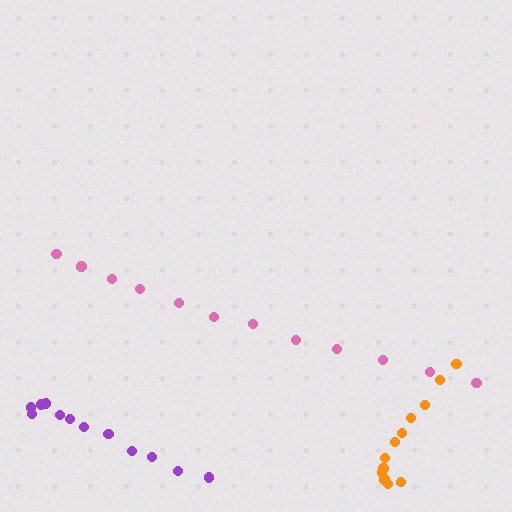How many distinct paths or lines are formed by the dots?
There are 3 distinct paths.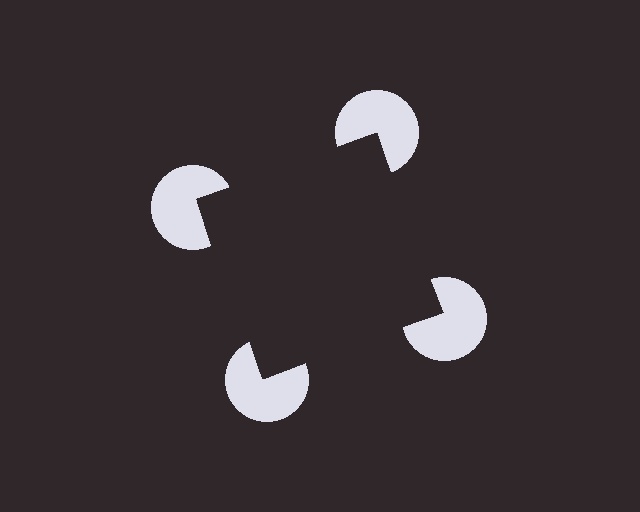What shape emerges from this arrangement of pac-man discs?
An illusory square — its edges are inferred from the aligned wedge cuts in the pac-man discs, not physically drawn.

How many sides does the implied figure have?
4 sides.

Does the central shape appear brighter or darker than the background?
It typically appears slightly darker than the background, even though no actual brightness change is drawn.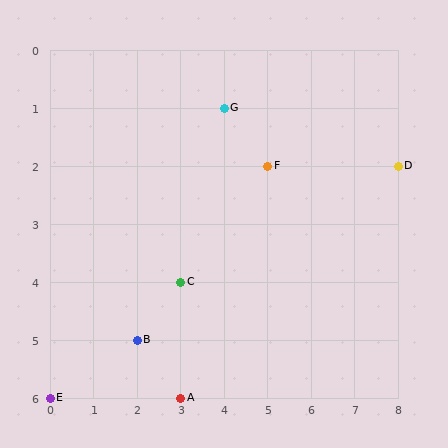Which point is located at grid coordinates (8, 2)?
Point D is at (8, 2).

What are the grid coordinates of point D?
Point D is at grid coordinates (8, 2).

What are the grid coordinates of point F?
Point F is at grid coordinates (5, 2).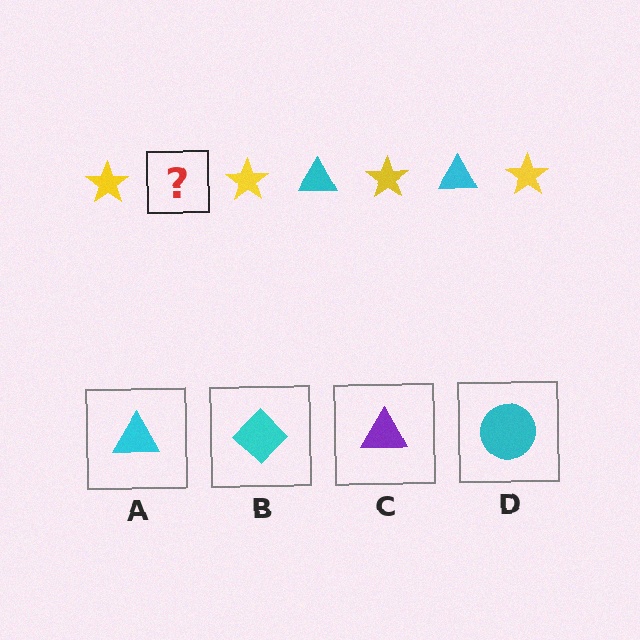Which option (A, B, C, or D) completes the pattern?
A.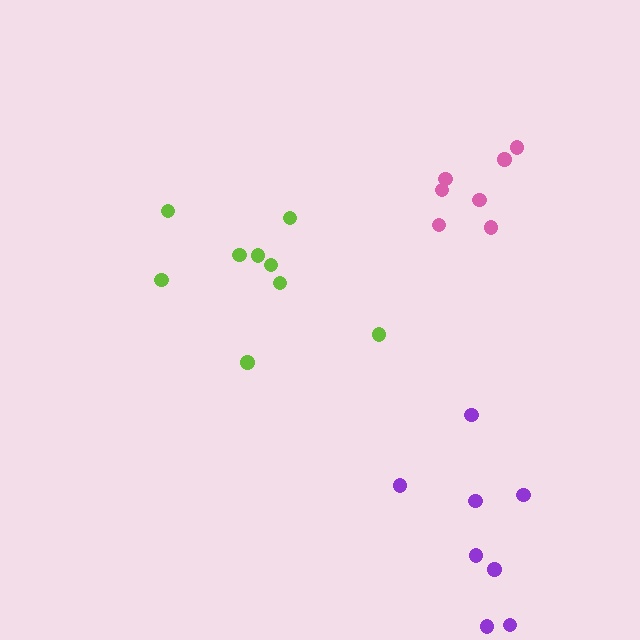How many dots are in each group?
Group 1: 9 dots, Group 2: 8 dots, Group 3: 7 dots (24 total).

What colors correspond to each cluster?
The clusters are colored: lime, purple, pink.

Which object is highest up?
The pink cluster is topmost.